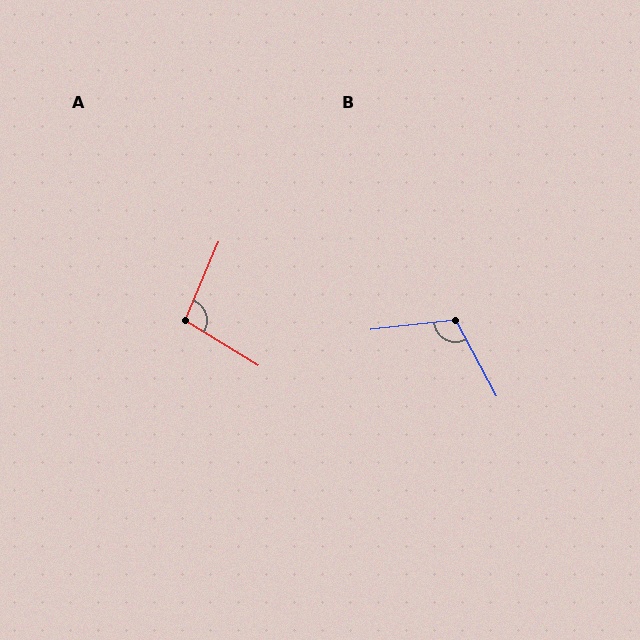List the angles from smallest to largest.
A (98°), B (112°).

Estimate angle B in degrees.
Approximately 112 degrees.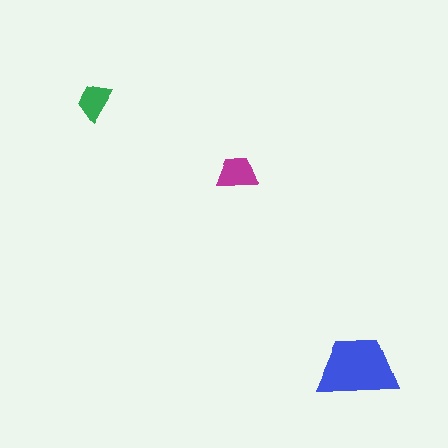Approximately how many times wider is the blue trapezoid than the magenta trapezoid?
About 2 times wider.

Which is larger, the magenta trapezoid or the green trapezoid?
The magenta one.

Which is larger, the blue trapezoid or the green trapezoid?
The blue one.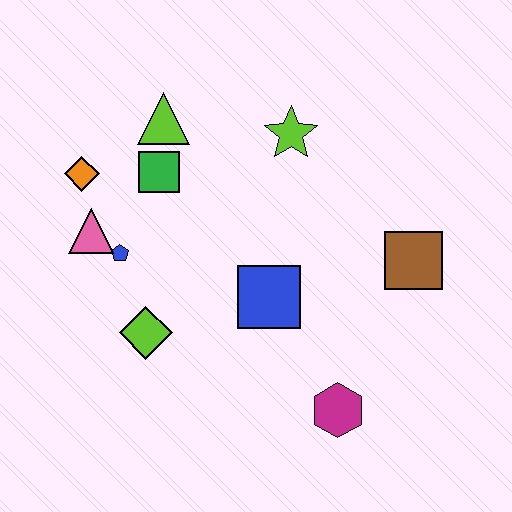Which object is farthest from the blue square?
The orange diamond is farthest from the blue square.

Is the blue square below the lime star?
Yes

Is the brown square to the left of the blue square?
No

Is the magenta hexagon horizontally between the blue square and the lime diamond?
No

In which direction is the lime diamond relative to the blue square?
The lime diamond is to the left of the blue square.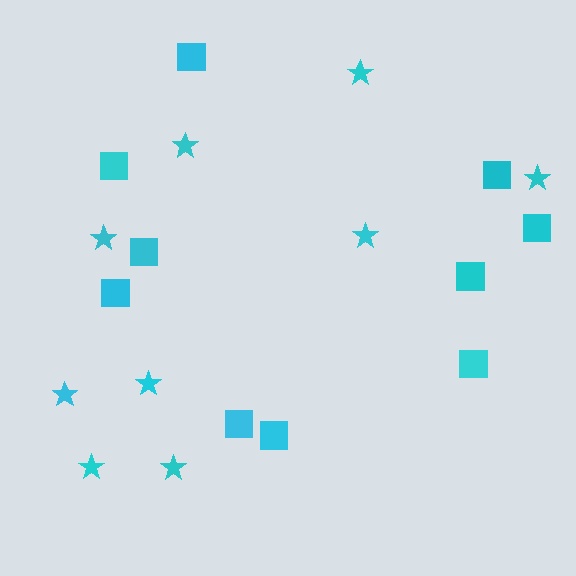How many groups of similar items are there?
There are 2 groups: one group of stars (9) and one group of squares (10).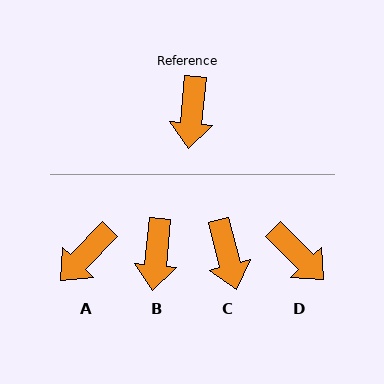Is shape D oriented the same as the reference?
No, it is off by about 50 degrees.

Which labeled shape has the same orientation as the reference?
B.